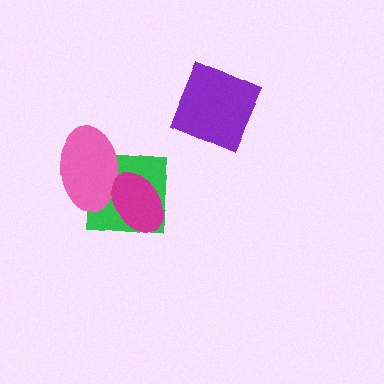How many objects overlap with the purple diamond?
0 objects overlap with the purple diamond.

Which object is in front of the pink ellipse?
The magenta ellipse is in front of the pink ellipse.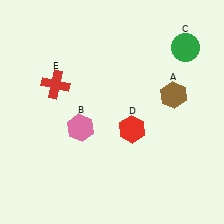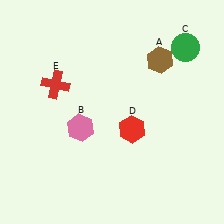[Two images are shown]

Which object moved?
The brown hexagon (A) moved up.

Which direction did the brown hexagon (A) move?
The brown hexagon (A) moved up.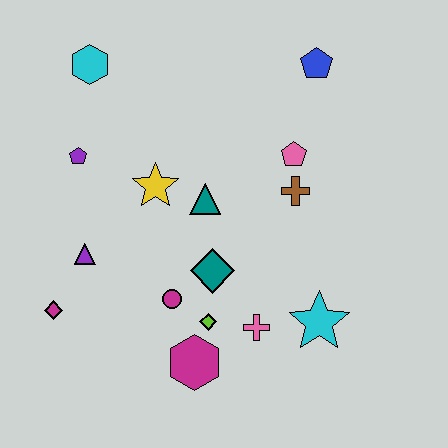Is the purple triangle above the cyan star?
Yes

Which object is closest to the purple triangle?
The magenta diamond is closest to the purple triangle.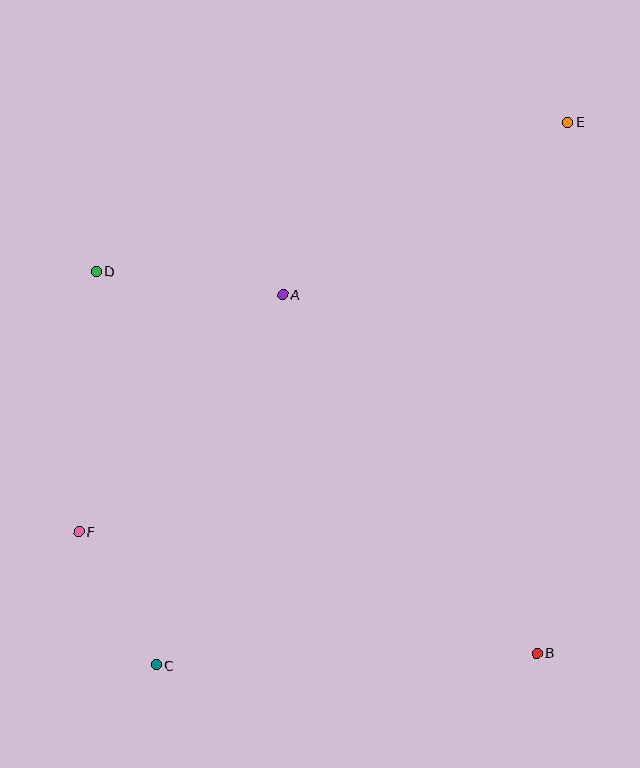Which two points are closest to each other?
Points C and F are closest to each other.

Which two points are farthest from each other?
Points C and E are farthest from each other.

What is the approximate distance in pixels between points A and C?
The distance between A and C is approximately 392 pixels.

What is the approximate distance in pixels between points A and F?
The distance between A and F is approximately 313 pixels.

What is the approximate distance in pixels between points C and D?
The distance between C and D is approximately 398 pixels.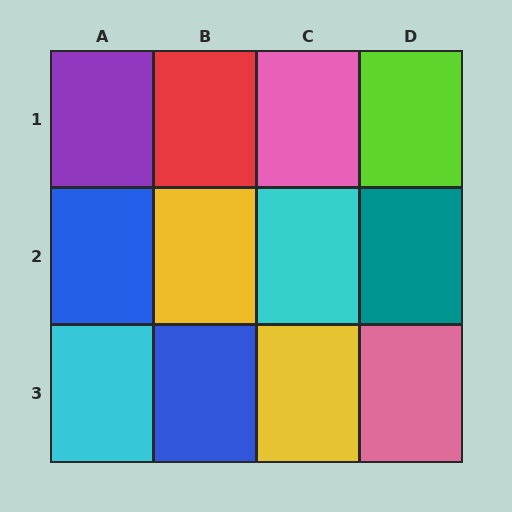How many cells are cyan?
2 cells are cyan.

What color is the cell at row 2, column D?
Teal.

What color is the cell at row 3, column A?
Cyan.